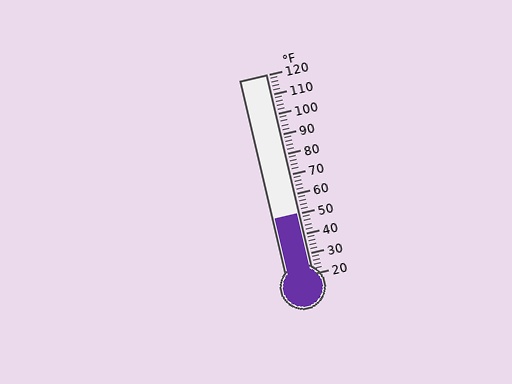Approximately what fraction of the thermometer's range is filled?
The thermometer is filled to approximately 30% of its range.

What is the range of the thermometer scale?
The thermometer scale ranges from 20°F to 120°F.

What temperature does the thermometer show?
The thermometer shows approximately 50°F.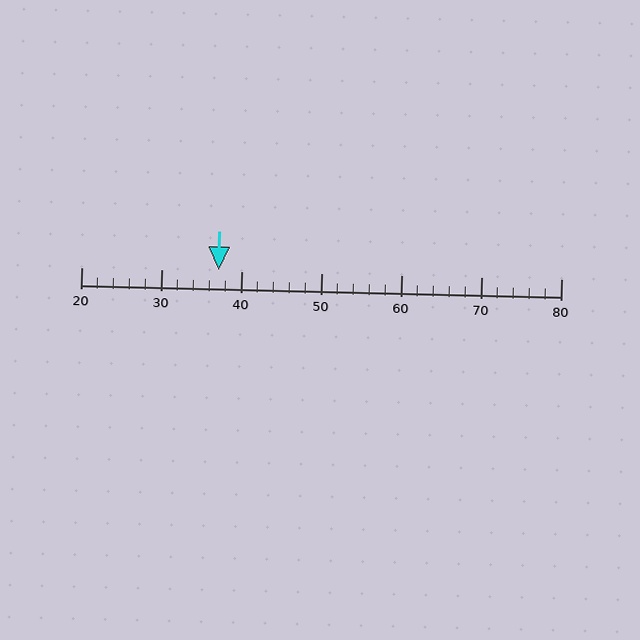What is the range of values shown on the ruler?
The ruler shows values from 20 to 80.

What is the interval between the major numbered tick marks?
The major tick marks are spaced 10 units apart.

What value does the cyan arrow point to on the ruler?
The cyan arrow points to approximately 37.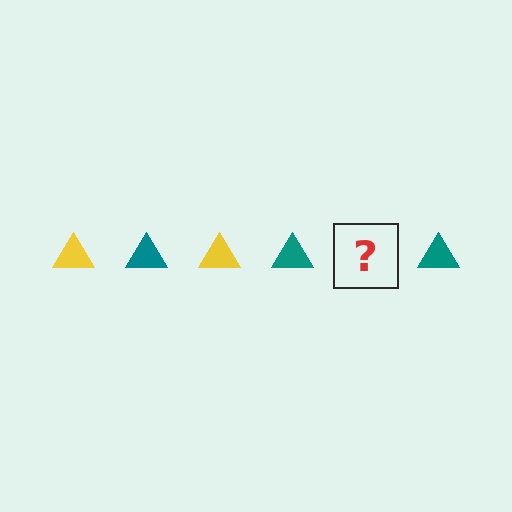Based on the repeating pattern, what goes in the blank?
The blank should be a yellow triangle.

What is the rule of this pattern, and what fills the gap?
The rule is that the pattern cycles through yellow, teal triangles. The gap should be filled with a yellow triangle.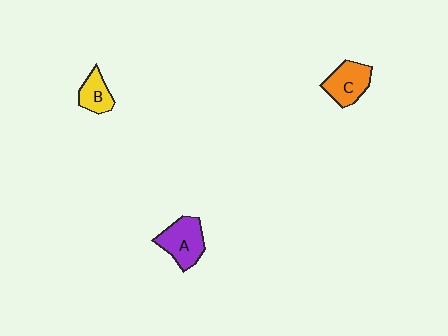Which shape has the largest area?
Shape A (purple).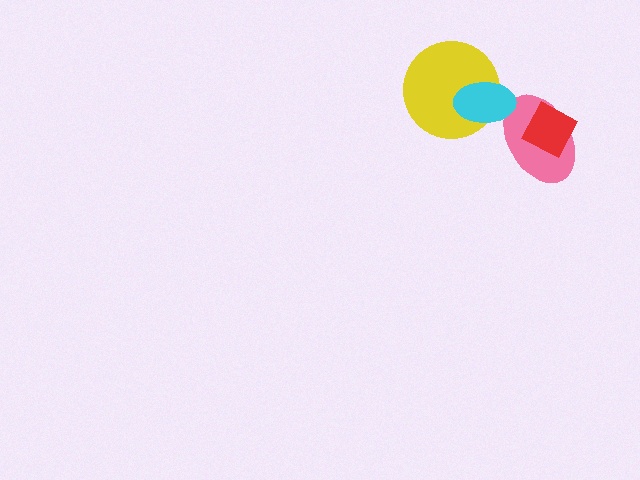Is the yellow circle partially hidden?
Yes, it is partially covered by another shape.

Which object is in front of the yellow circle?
The cyan ellipse is in front of the yellow circle.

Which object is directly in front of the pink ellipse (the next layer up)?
The cyan ellipse is directly in front of the pink ellipse.